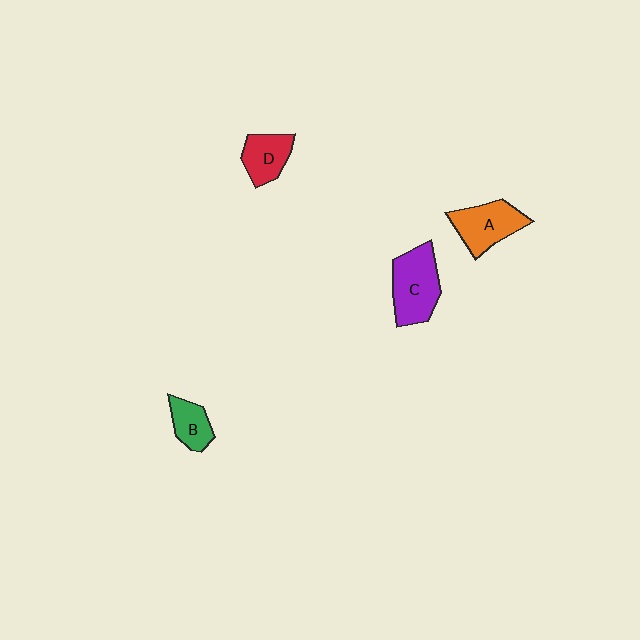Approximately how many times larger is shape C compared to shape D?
Approximately 1.6 times.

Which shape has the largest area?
Shape C (purple).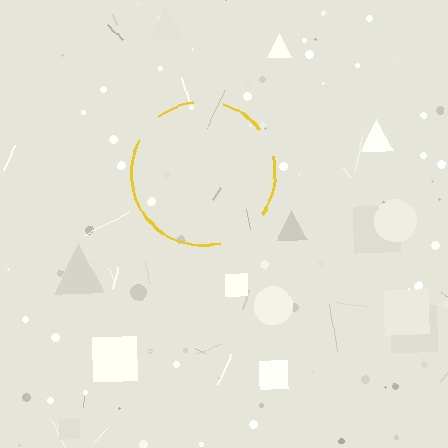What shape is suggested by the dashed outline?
The dashed outline suggests a circle.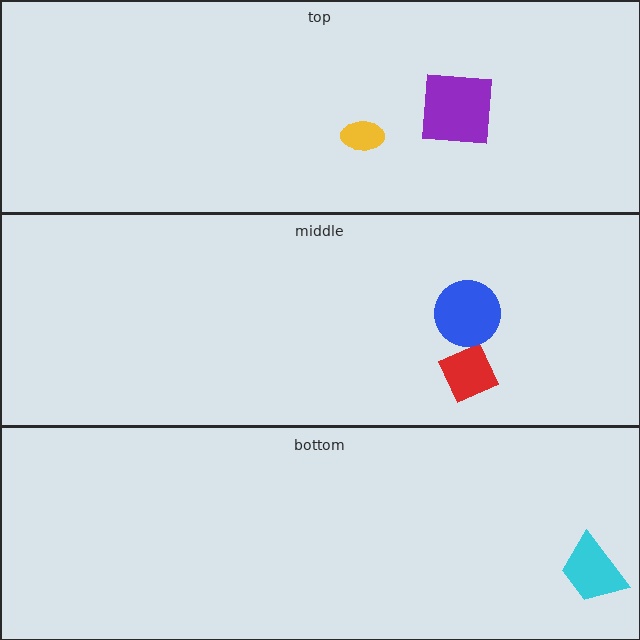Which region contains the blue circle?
The middle region.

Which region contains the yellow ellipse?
The top region.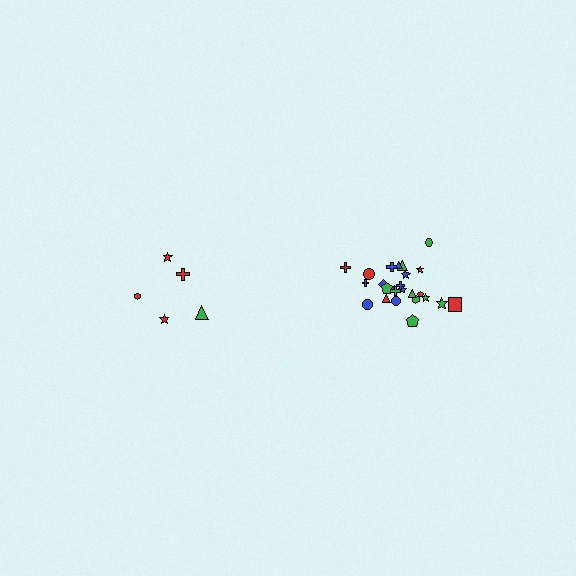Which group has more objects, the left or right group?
The right group.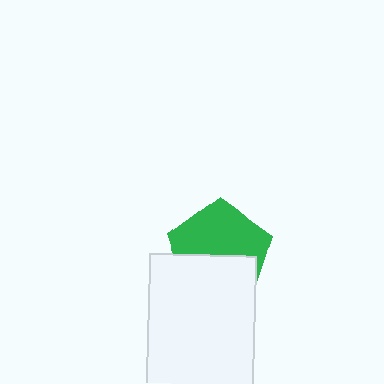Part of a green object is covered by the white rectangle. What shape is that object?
It is a pentagon.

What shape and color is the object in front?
The object in front is a white rectangle.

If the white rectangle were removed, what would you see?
You would see the complete green pentagon.